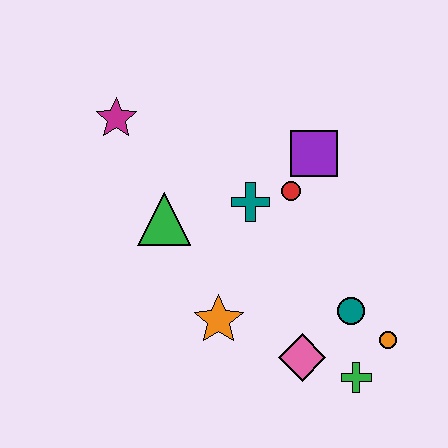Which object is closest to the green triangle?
The teal cross is closest to the green triangle.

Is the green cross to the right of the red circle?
Yes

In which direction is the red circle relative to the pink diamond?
The red circle is above the pink diamond.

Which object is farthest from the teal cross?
The green cross is farthest from the teal cross.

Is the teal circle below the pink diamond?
No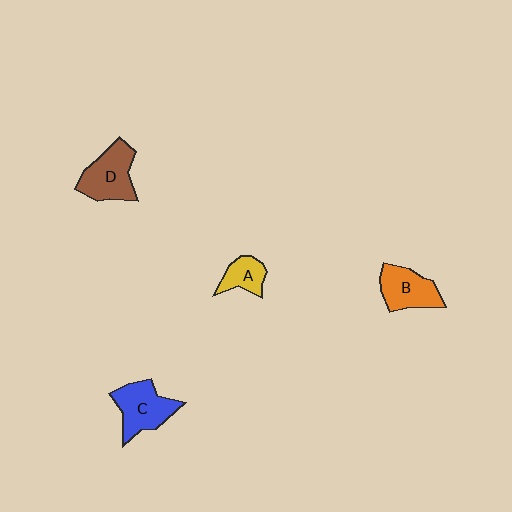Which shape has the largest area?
Shape C (blue).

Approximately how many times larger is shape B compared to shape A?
Approximately 1.6 times.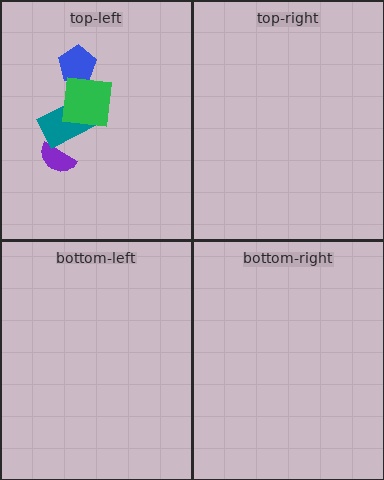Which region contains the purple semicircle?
The top-left region.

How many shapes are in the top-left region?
4.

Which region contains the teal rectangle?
The top-left region.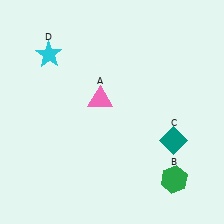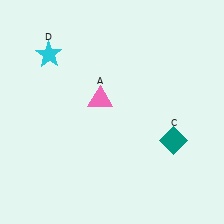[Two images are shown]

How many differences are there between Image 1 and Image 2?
There is 1 difference between the two images.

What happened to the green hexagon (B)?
The green hexagon (B) was removed in Image 2. It was in the bottom-right area of Image 1.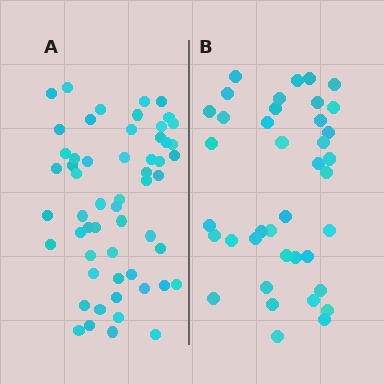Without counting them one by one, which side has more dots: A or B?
Region A (the left region) has more dots.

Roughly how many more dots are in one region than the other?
Region A has approximately 15 more dots than region B.